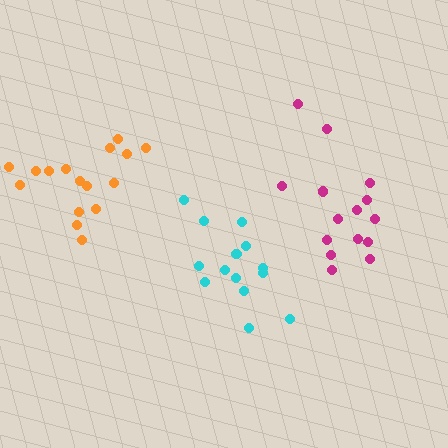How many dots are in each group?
Group 1: 16 dots, Group 2: 15 dots, Group 3: 14 dots (45 total).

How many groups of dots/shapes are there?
There are 3 groups.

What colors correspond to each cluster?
The clusters are colored: orange, magenta, cyan.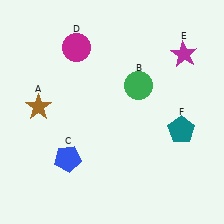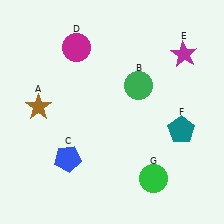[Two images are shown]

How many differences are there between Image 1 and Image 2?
There is 1 difference between the two images.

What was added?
A green circle (G) was added in Image 2.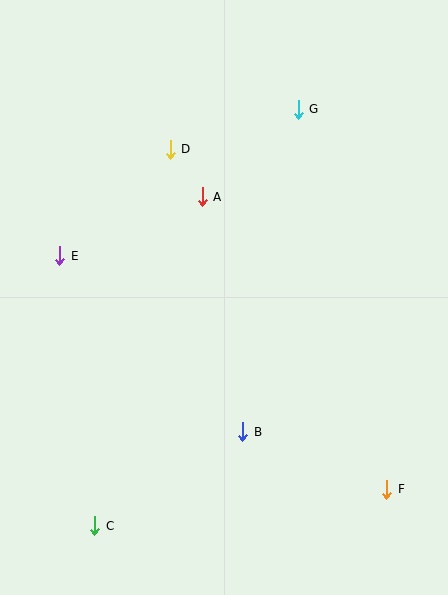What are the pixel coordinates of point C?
Point C is at (95, 526).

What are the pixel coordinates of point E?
Point E is at (60, 256).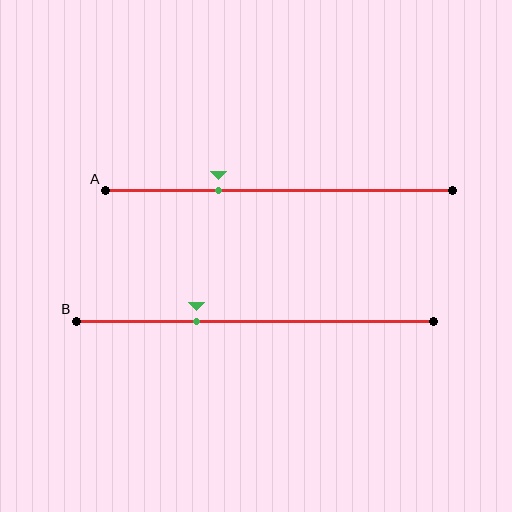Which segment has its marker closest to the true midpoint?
Segment B has its marker closest to the true midpoint.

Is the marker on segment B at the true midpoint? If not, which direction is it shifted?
No, the marker on segment B is shifted to the left by about 16% of the segment length.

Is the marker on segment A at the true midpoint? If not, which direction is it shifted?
No, the marker on segment A is shifted to the left by about 17% of the segment length.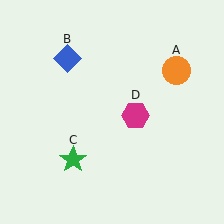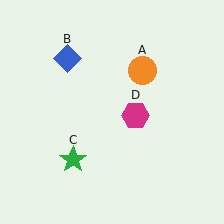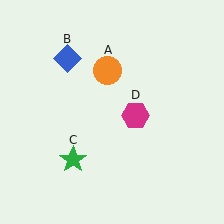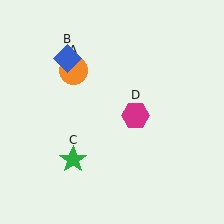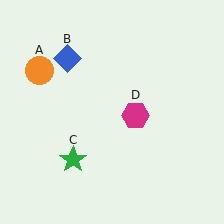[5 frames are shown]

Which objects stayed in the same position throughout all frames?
Blue diamond (object B) and green star (object C) and magenta hexagon (object D) remained stationary.